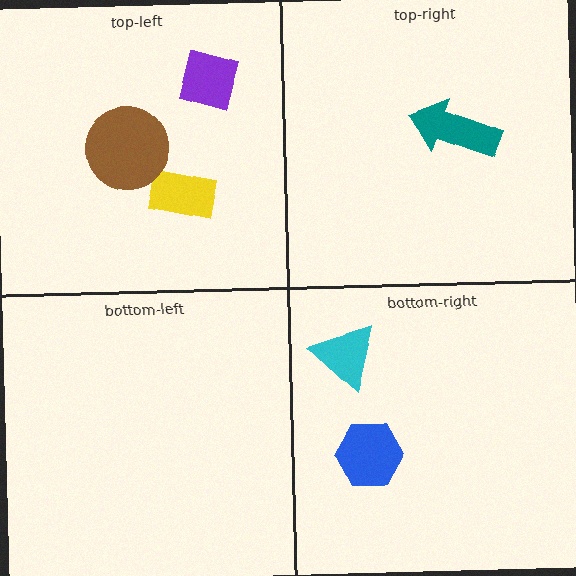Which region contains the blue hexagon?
The bottom-right region.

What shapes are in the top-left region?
The yellow rectangle, the brown circle, the purple square.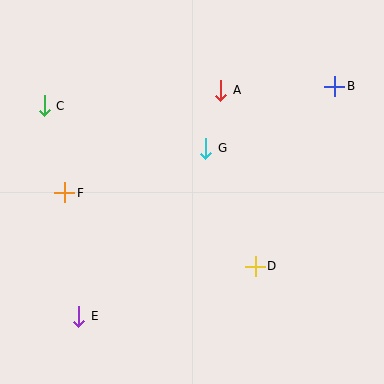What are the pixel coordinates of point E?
Point E is at (79, 316).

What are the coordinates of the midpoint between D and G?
The midpoint between D and G is at (231, 207).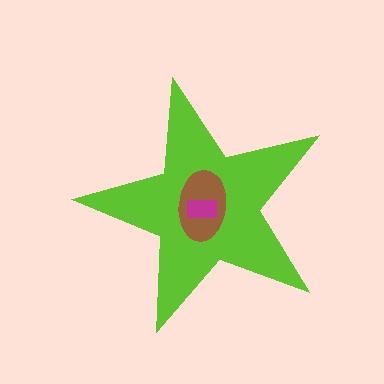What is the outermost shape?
The lime star.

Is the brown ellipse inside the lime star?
Yes.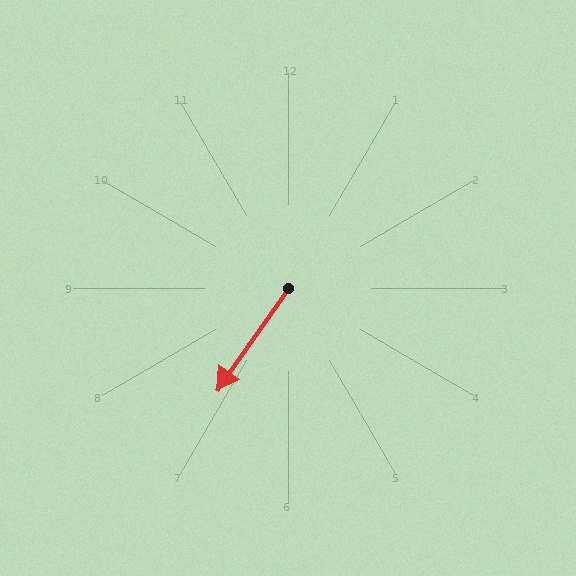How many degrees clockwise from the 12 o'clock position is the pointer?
Approximately 215 degrees.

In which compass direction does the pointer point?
Southwest.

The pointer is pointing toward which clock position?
Roughly 7 o'clock.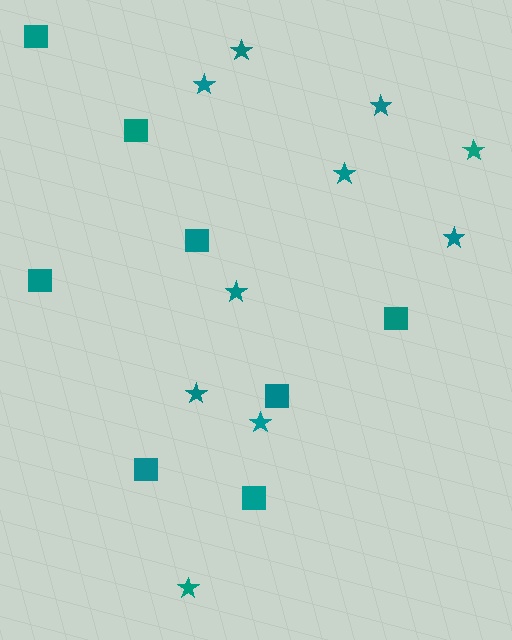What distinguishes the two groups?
There are 2 groups: one group of squares (8) and one group of stars (10).